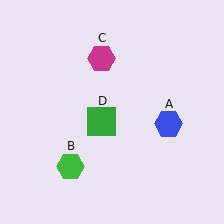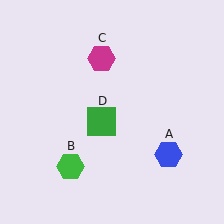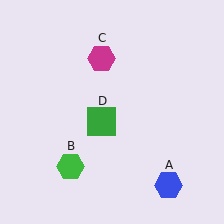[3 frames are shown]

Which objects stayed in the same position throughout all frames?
Green hexagon (object B) and magenta hexagon (object C) and green square (object D) remained stationary.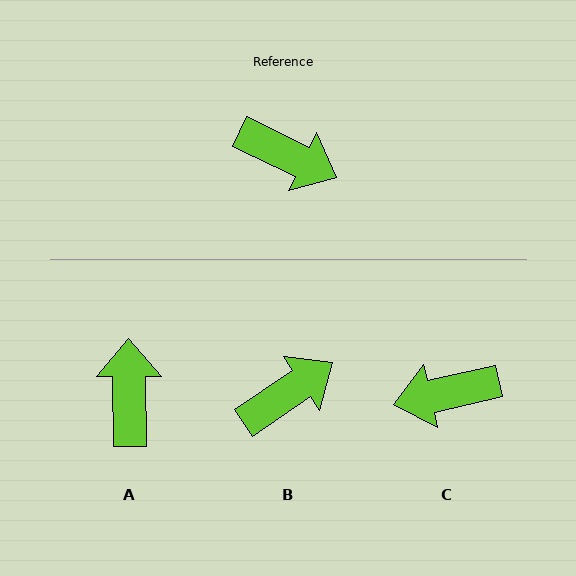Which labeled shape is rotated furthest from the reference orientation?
C, about 142 degrees away.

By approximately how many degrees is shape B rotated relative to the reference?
Approximately 60 degrees counter-clockwise.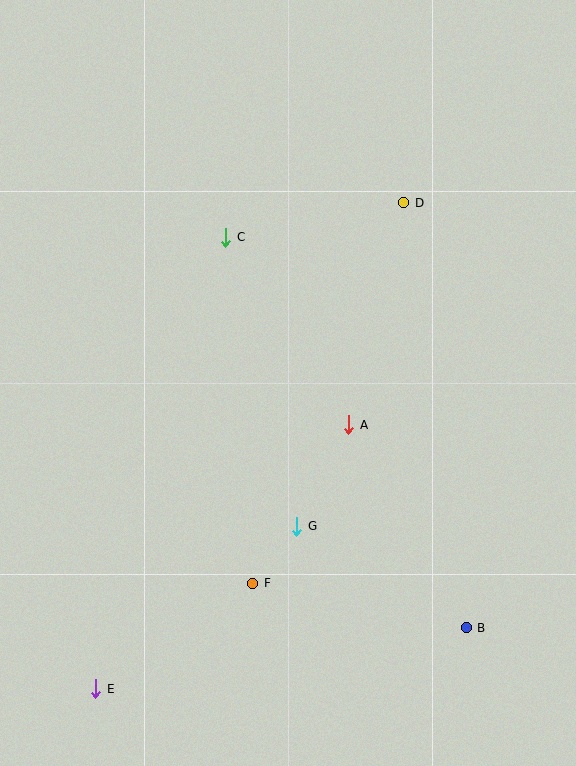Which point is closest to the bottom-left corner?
Point E is closest to the bottom-left corner.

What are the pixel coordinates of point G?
Point G is at (297, 526).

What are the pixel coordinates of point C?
Point C is at (226, 237).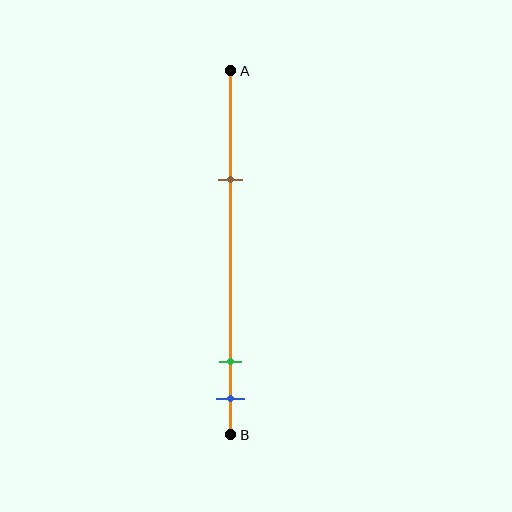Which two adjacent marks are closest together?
The green and blue marks are the closest adjacent pair.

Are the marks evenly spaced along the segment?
No, the marks are not evenly spaced.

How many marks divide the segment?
There are 3 marks dividing the segment.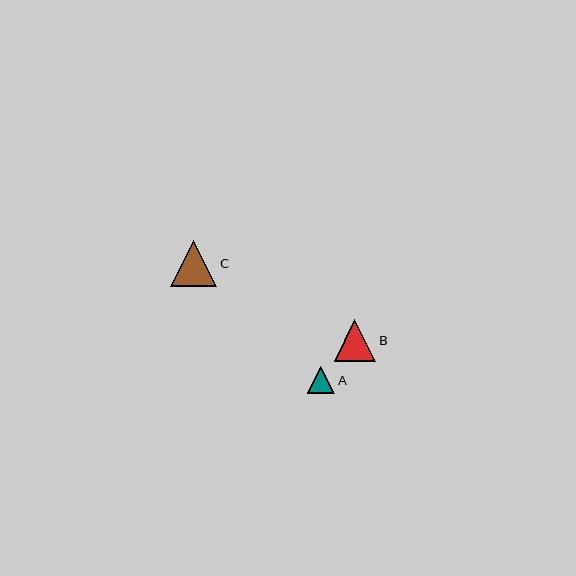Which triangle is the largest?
Triangle C is the largest with a size of approximately 46 pixels.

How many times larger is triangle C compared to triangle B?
Triangle C is approximately 1.1 times the size of triangle B.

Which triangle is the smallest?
Triangle A is the smallest with a size of approximately 27 pixels.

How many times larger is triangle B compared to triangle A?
Triangle B is approximately 1.5 times the size of triangle A.